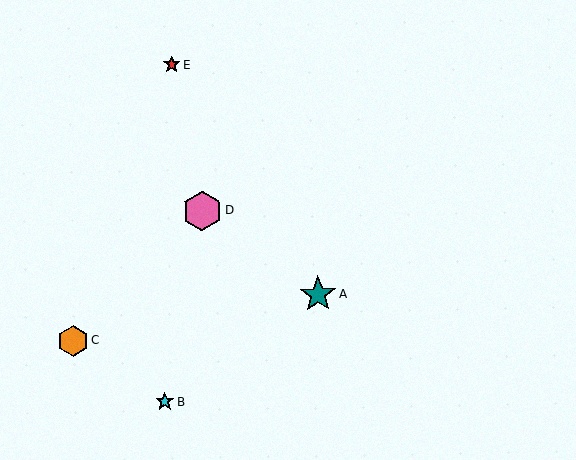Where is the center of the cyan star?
The center of the cyan star is at (165, 402).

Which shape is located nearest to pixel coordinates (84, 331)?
The orange hexagon (labeled C) at (73, 341) is nearest to that location.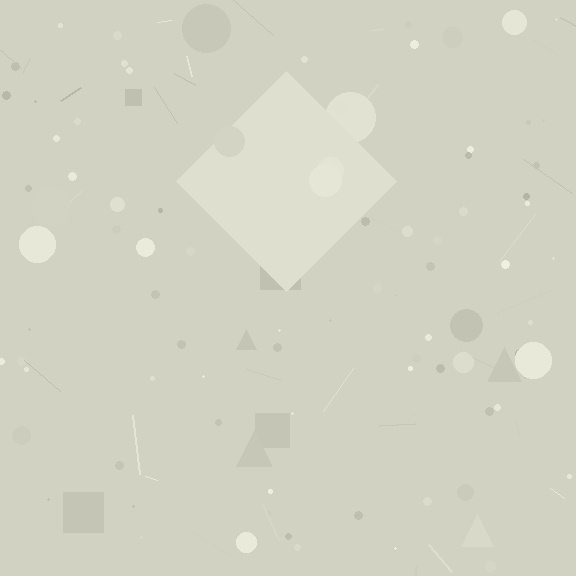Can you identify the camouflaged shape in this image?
The camouflaged shape is a diamond.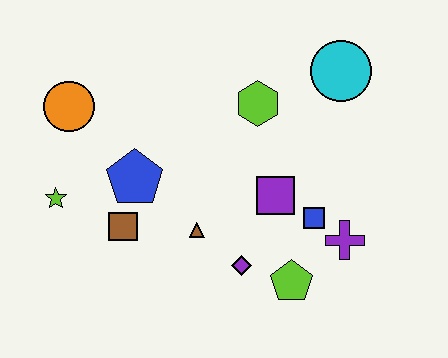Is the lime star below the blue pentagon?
Yes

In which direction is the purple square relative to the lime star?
The purple square is to the right of the lime star.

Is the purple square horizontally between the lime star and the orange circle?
No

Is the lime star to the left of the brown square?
Yes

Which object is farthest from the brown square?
The cyan circle is farthest from the brown square.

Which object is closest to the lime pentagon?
The purple diamond is closest to the lime pentagon.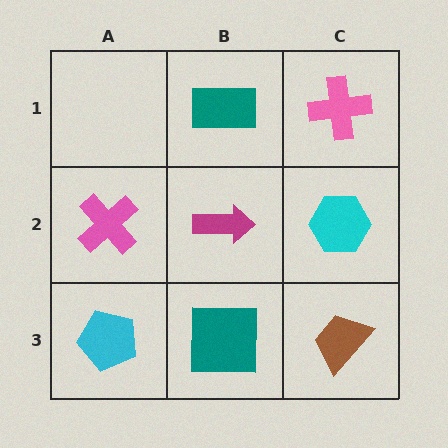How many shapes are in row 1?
2 shapes.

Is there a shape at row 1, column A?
No, that cell is empty.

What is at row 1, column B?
A teal rectangle.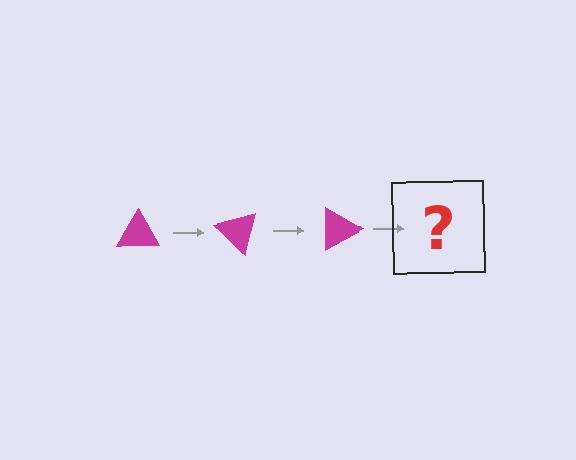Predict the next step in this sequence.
The next step is a magenta triangle rotated 135 degrees.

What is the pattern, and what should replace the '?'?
The pattern is that the triangle rotates 45 degrees each step. The '?' should be a magenta triangle rotated 135 degrees.